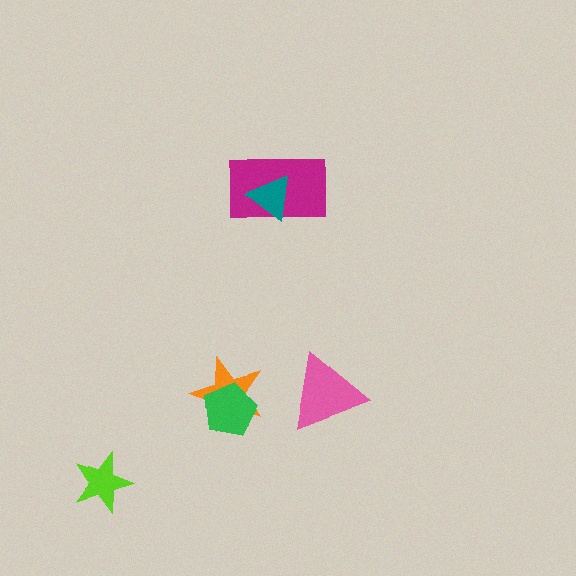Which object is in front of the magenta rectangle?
The teal triangle is in front of the magenta rectangle.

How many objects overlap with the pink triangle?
0 objects overlap with the pink triangle.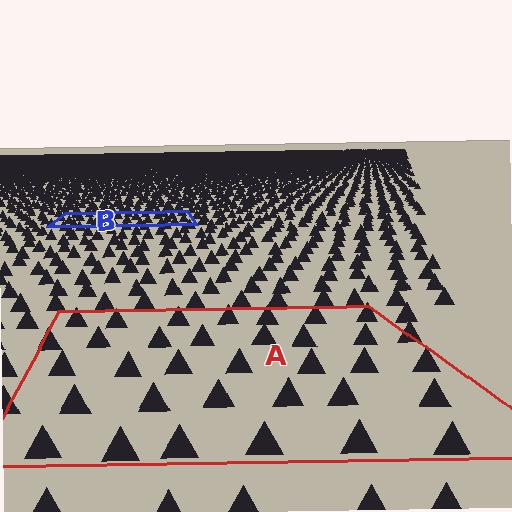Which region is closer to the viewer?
Region A is closer. The texture elements there are larger and more spread out.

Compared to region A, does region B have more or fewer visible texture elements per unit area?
Region B has more texture elements per unit area — they are packed more densely because it is farther away.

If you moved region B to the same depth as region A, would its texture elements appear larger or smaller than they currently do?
They would appear larger. At a closer depth, the same texture elements are projected at a bigger on-screen size.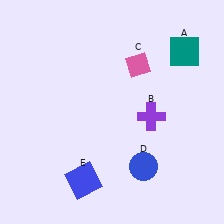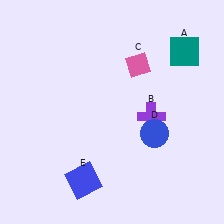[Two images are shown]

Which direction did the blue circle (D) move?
The blue circle (D) moved up.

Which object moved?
The blue circle (D) moved up.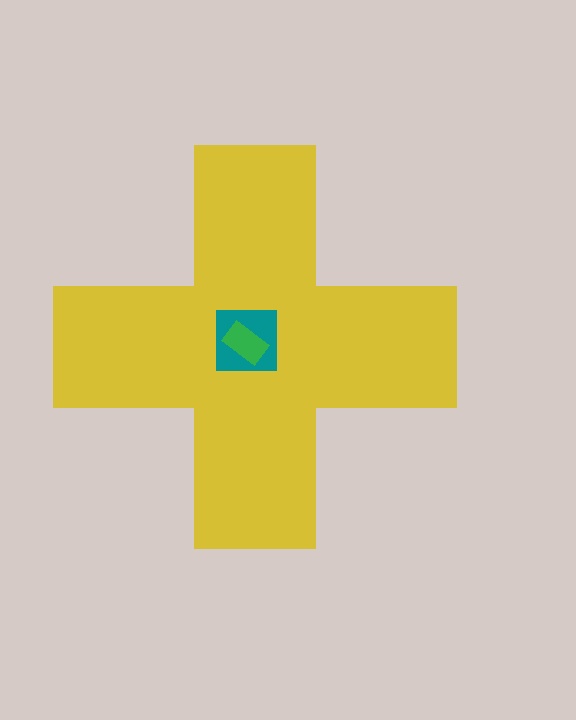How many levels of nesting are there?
3.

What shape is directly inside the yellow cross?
The teal square.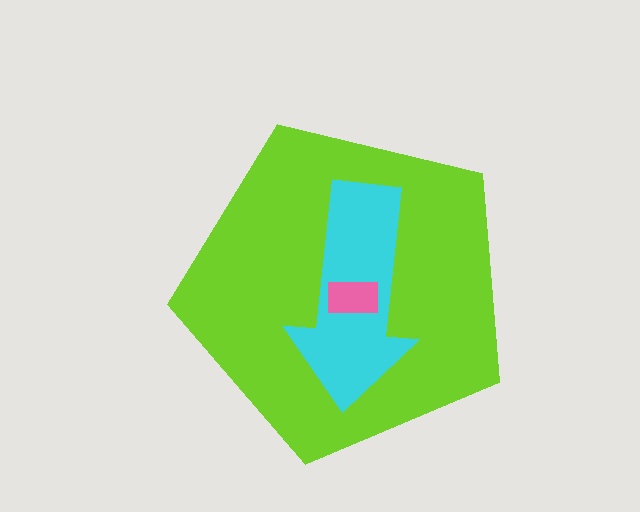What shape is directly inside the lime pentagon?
The cyan arrow.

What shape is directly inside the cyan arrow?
The pink rectangle.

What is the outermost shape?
The lime pentagon.